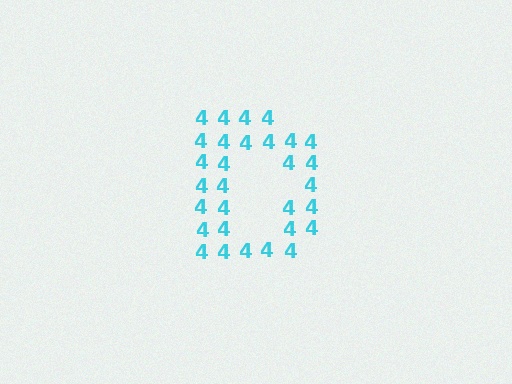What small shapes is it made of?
It is made of small digit 4's.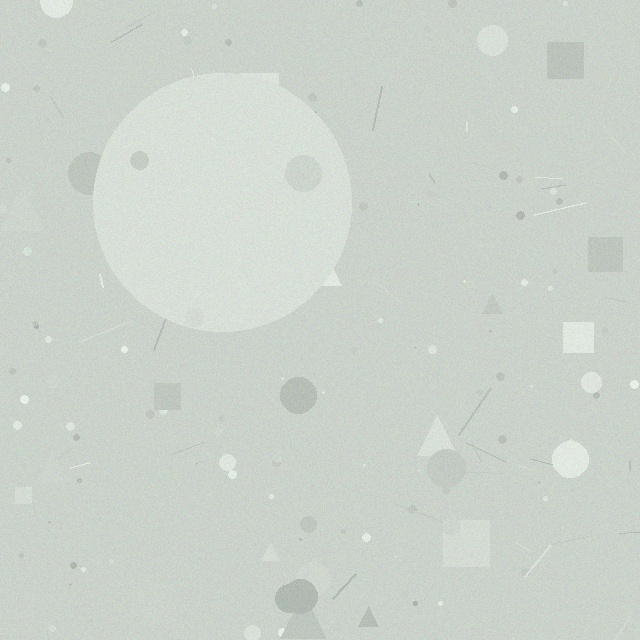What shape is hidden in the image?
A circle is hidden in the image.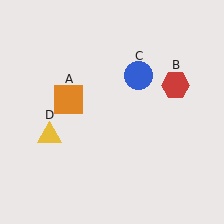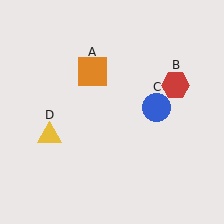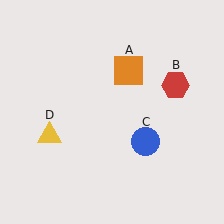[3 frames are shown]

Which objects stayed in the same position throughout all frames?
Red hexagon (object B) and yellow triangle (object D) remained stationary.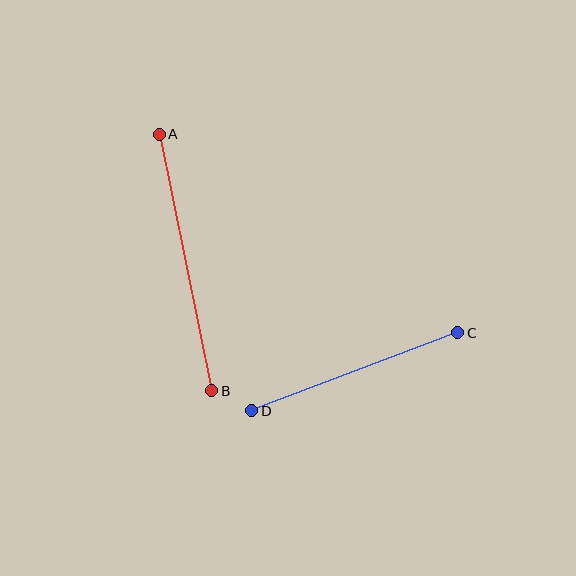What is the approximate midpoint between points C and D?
The midpoint is at approximately (355, 372) pixels.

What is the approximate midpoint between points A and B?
The midpoint is at approximately (186, 263) pixels.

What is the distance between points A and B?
The distance is approximately 262 pixels.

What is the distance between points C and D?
The distance is approximately 220 pixels.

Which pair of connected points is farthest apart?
Points A and B are farthest apart.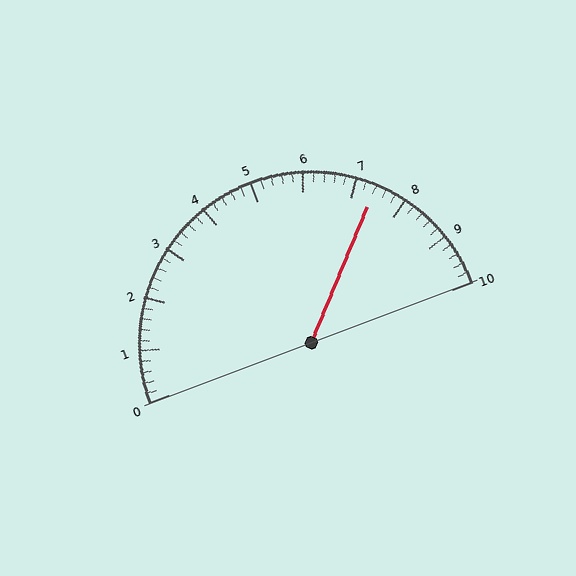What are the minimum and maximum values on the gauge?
The gauge ranges from 0 to 10.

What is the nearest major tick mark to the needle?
The nearest major tick mark is 7.